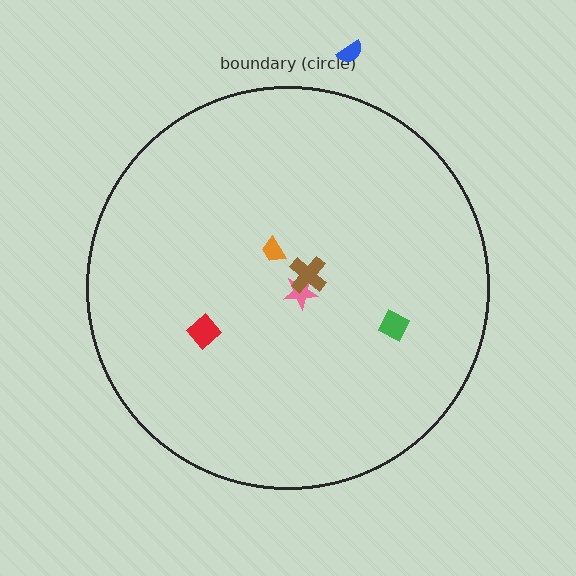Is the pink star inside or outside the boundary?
Inside.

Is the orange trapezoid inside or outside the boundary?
Inside.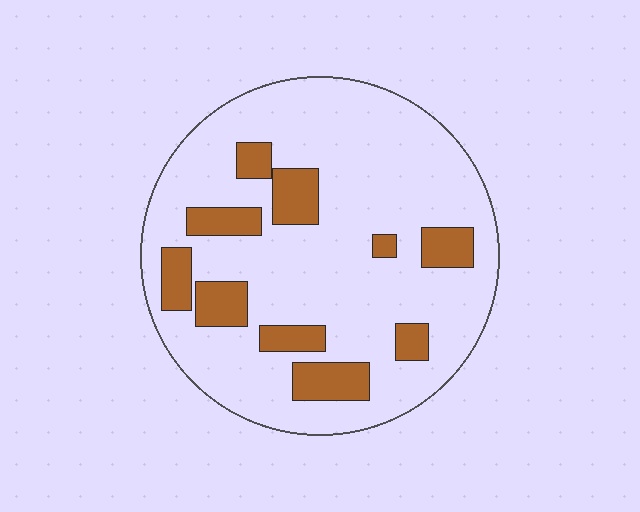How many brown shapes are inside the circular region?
10.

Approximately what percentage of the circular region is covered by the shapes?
Approximately 20%.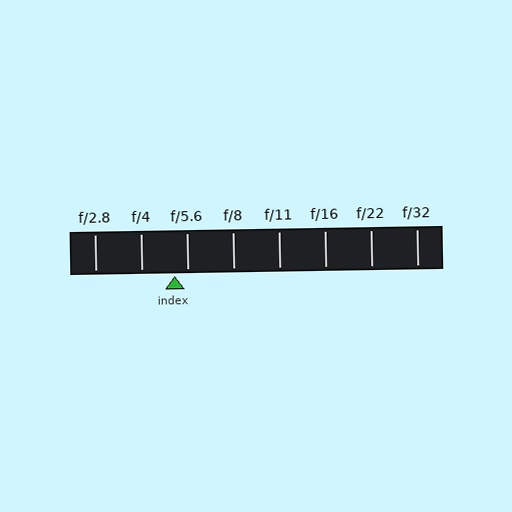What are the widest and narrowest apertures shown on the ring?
The widest aperture shown is f/2.8 and the narrowest is f/32.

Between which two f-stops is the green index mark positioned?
The index mark is between f/4 and f/5.6.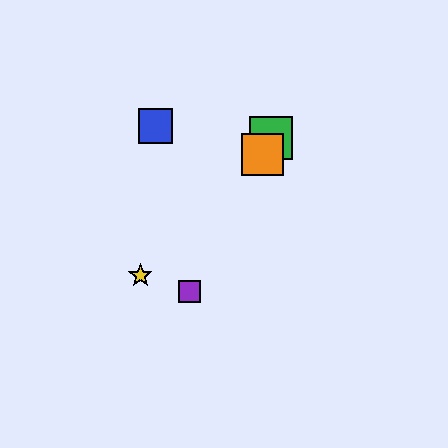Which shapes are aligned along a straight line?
The red square, the green square, the purple square, the orange square are aligned along a straight line.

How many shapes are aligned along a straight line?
4 shapes (the red square, the green square, the purple square, the orange square) are aligned along a straight line.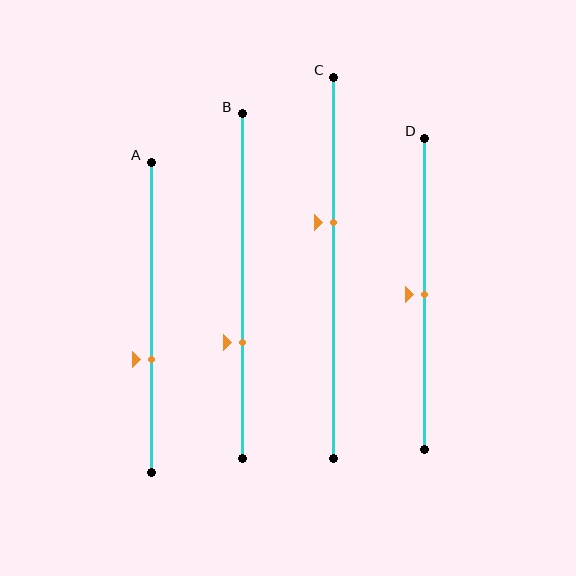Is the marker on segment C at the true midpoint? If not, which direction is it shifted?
No, the marker on segment C is shifted upward by about 12% of the segment length.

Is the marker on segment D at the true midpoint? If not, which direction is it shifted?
Yes, the marker on segment D is at the true midpoint.